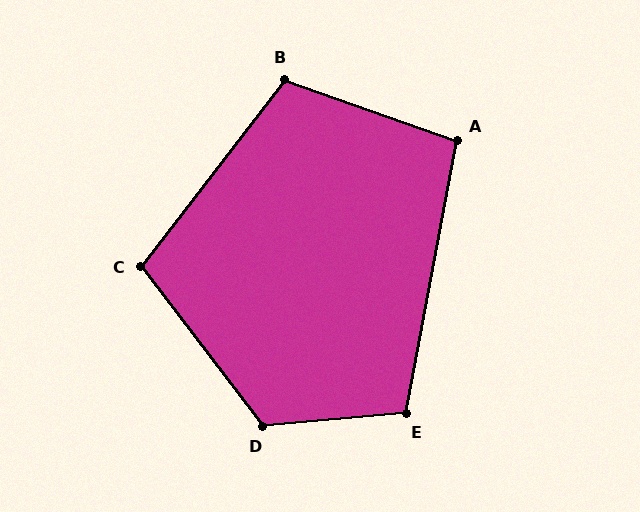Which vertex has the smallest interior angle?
A, at approximately 99 degrees.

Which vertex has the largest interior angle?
D, at approximately 122 degrees.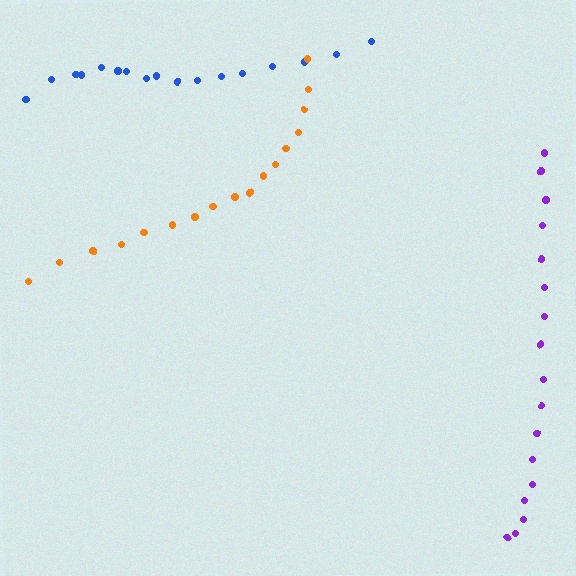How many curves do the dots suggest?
There are 3 distinct paths.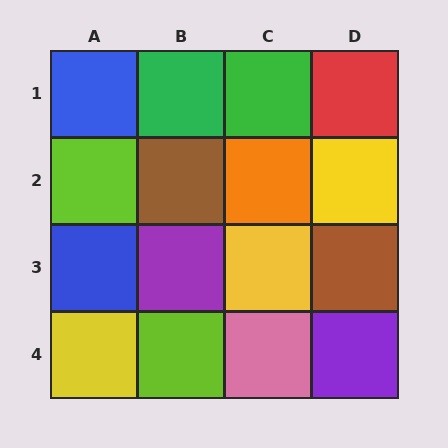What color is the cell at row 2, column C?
Orange.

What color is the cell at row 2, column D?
Yellow.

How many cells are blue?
2 cells are blue.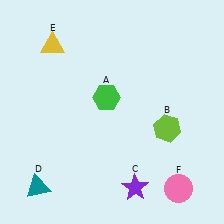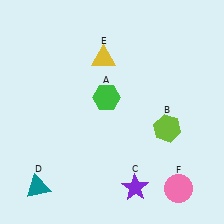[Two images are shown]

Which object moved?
The yellow triangle (E) moved right.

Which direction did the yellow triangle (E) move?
The yellow triangle (E) moved right.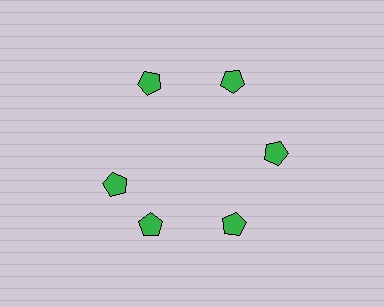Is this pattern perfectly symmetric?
No. The 6 green pentagons are arranged in a ring, but one element near the 9 o'clock position is rotated out of alignment along the ring, breaking the 6-fold rotational symmetry.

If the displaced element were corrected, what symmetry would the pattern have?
It would have 6-fold rotational symmetry — the pattern would map onto itself every 60 degrees.